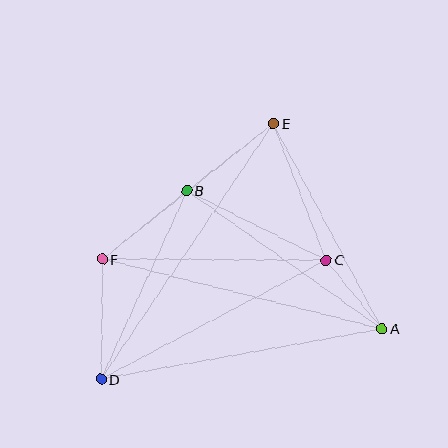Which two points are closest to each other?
Points A and C are closest to each other.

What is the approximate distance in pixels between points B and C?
The distance between B and C is approximately 156 pixels.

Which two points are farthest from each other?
Points D and E are farthest from each other.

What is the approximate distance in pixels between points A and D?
The distance between A and D is approximately 285 pixels.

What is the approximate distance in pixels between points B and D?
The distance between B and D is approximately 207 pixels.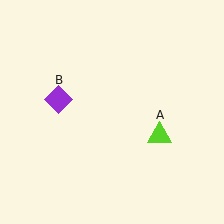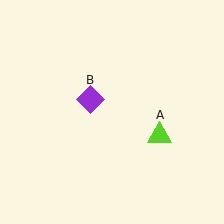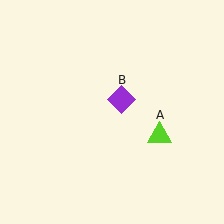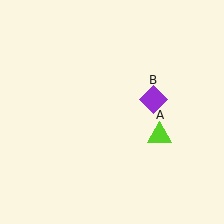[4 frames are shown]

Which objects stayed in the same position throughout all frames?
Lime triangle (object A) remained stationary.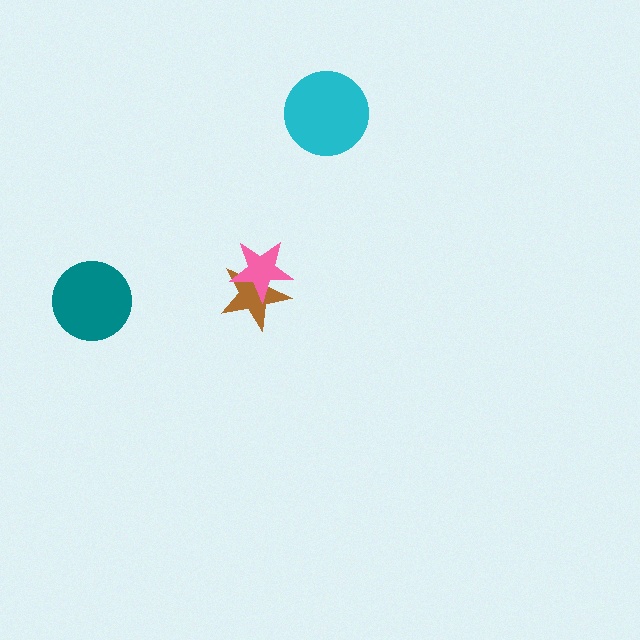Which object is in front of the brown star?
The pink star is in front of the brown star.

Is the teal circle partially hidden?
No, no other shape covers it.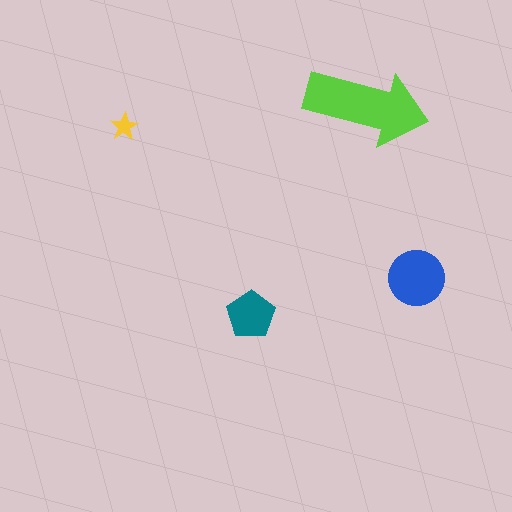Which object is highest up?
The lime arrow is topmost.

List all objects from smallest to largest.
The yellow star, the teal pentagon, the blue circle, the lime arrow.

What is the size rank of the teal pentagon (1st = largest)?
3rd.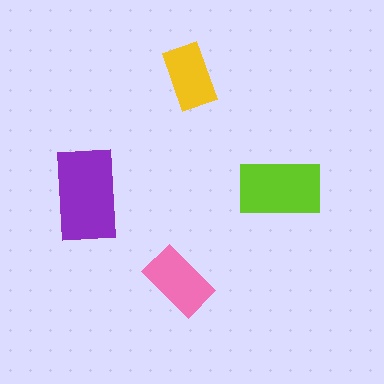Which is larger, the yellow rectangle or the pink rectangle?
The pink one.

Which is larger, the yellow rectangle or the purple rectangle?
The purple one.